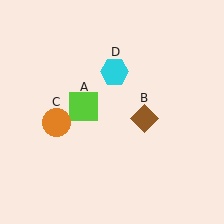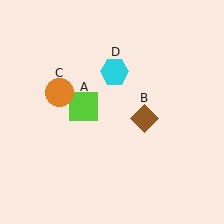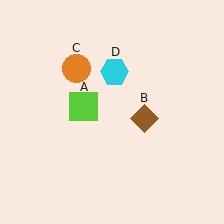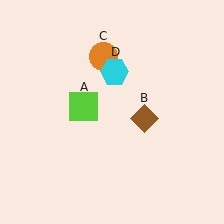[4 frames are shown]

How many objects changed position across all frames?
1 object changed position: orange circle (object C).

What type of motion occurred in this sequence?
The orange circle (object C) rotated clockwise around the center of the scene.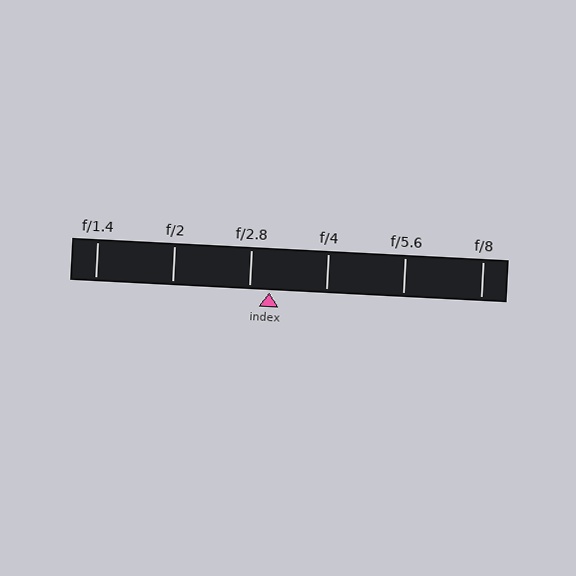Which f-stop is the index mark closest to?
The index mark is closest to f/2.8.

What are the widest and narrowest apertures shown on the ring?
The widest aperture shown is f/1.4 and the narrowest is f/8.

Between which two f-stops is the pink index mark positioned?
The index mark is between f/2.8 and f/4.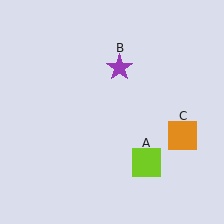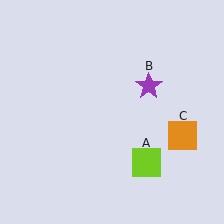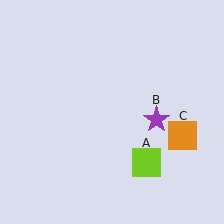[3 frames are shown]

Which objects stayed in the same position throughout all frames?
Lime square (object A) and orange square (object C) remained stationary.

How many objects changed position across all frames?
1 object changed position: purple star (object B).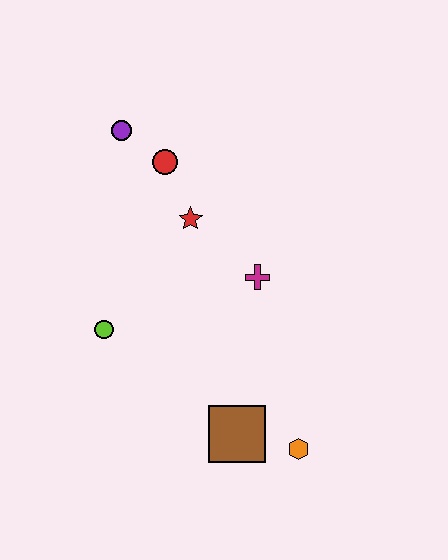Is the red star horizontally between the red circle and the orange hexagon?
Yes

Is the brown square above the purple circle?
No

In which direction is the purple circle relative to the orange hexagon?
The purple circle is above the orange hexagon.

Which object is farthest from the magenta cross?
The purple circle is farthest from the magenta cross.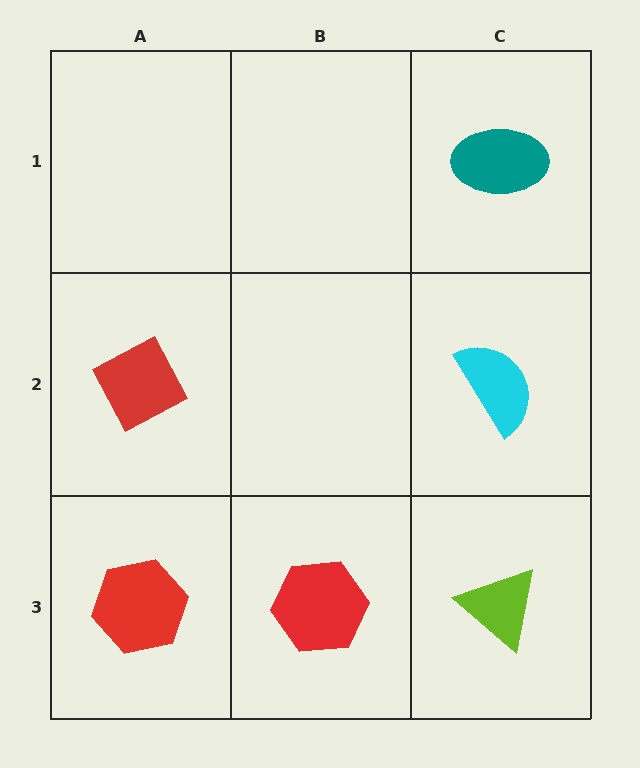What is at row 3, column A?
A red hexagon.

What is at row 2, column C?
A cyan semicircle.